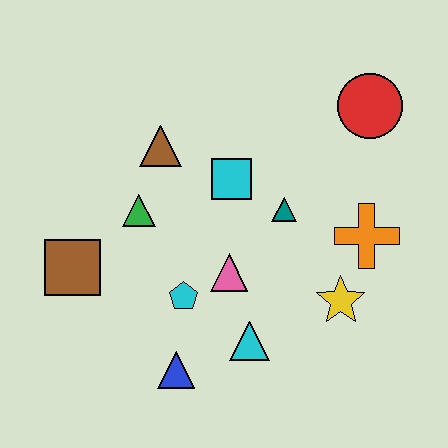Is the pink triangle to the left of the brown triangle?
No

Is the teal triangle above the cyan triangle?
Yes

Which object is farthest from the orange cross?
The brown square is farthest from the orange cross.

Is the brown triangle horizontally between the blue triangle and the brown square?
Yes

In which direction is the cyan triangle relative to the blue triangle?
The cyan triangle is to the right of the blue triangle.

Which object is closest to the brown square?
The green triangle is closest to the brown square.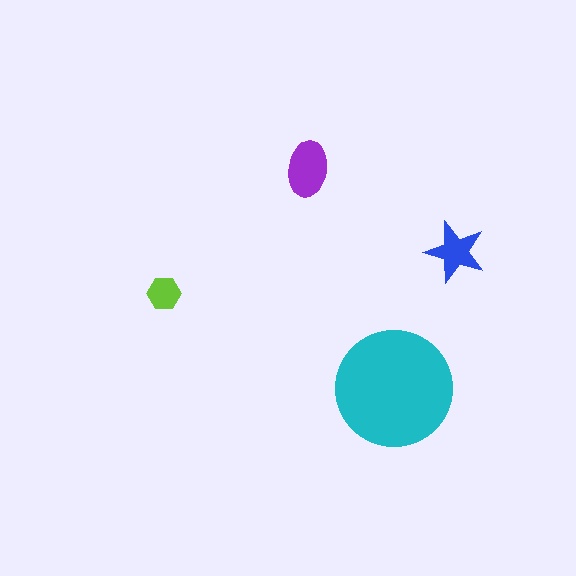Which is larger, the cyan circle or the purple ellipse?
The cyan circle.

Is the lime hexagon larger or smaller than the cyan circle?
Smaller.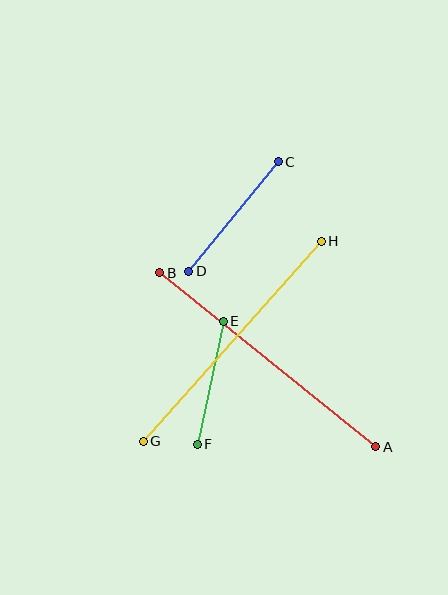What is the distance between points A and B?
The distance is approximately 277 pixels.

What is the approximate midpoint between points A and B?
The midpoint is at approximately (268, 360) pixels.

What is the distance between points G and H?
The distance is approximately 268 pixels.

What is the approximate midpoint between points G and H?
The midpoint is at approximately (232, 341) pixels.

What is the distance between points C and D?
The distance is approximately 141 pixels.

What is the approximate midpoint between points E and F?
The midpoint is at approximately (210, 383) pixels.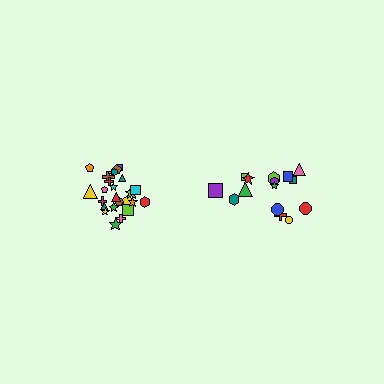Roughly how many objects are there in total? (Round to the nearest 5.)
Roughly 40 objects in total.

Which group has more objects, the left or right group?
The left group.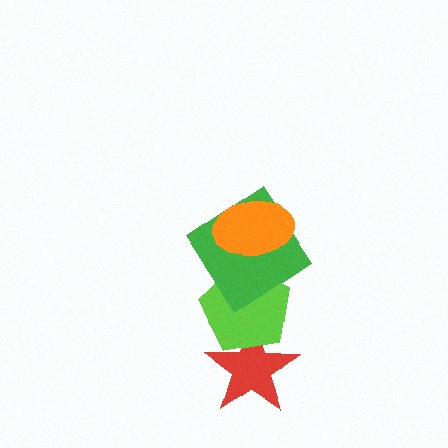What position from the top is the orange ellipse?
The orange ellipse is 1st from the top.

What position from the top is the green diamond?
The green diamond is 2nd from the top.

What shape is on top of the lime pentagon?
The green diamond is on top of the lime pentagon.